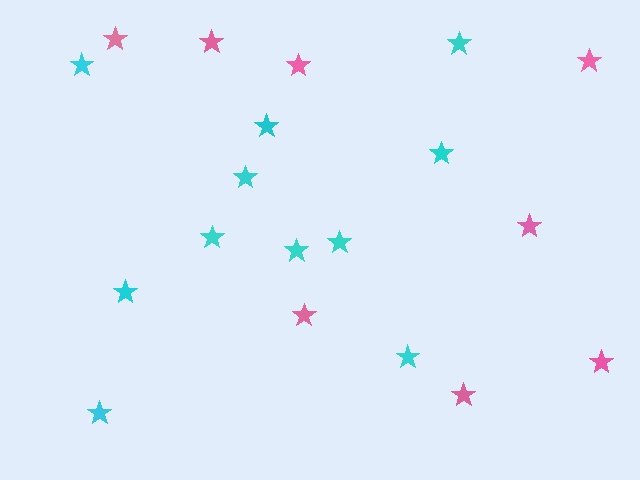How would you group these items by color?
There are 2 groups: one group of pink stars (8) and one group of cyan stars (11).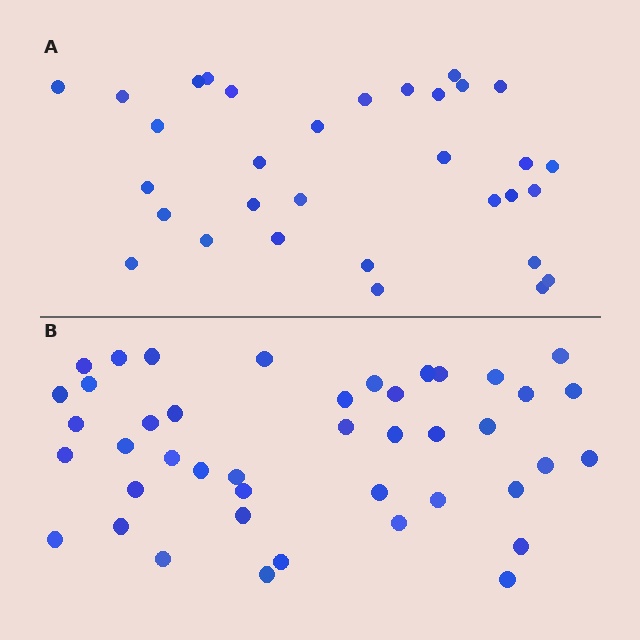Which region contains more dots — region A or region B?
Region B (the bottom region) has more dots.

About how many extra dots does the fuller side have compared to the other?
Region B has roughly 12 or so more dots than region A.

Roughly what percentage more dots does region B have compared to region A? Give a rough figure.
About 35% more.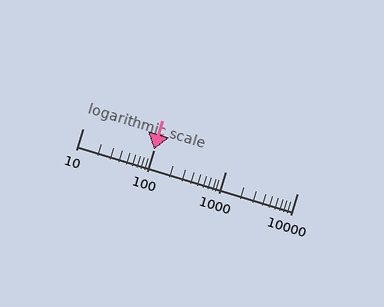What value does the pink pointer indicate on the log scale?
The pointer indicates approximately 100.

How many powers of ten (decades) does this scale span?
The scale spans 3 decades, from 10 to 10000.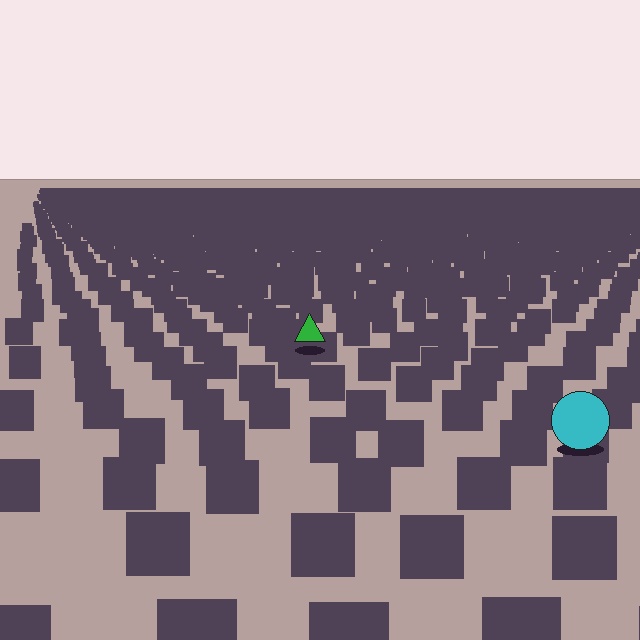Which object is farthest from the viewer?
The green triangle is farthest from the viewer. It appears smaller and the ground texture around it is denser.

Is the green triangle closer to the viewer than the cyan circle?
No. The cyan circle is closer — you can tell from the texture gradient: the ground texture is coarser near it.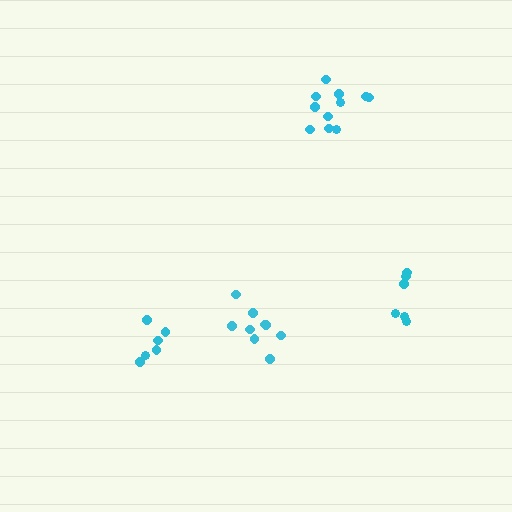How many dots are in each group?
Group 1: 11 dots, Group 2: 6 dots, Group 3: 9 dots, Group 4: 6 dots (32 total).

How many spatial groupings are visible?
There are 4 spatial groupings.